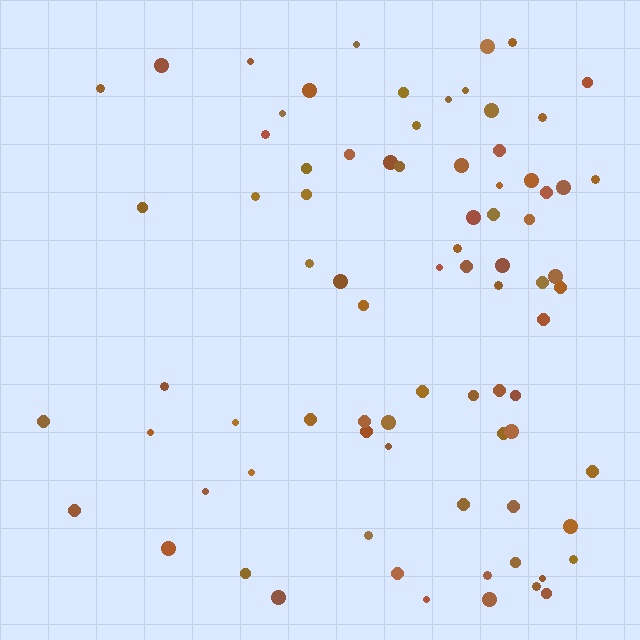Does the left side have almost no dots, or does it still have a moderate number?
Still a moderate number, just noticeably fewer than the right.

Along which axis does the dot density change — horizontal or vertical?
Horizontal.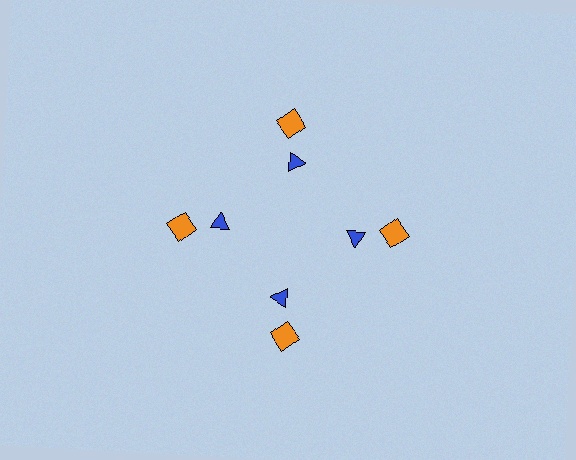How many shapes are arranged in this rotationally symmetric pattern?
There are 12 shapes, arranged in 4 groups of 3.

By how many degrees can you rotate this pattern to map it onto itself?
The pattern maps onto itself every 90 degrees of rotation.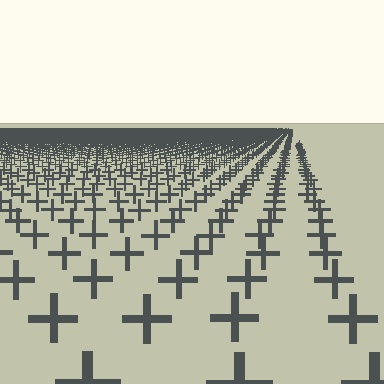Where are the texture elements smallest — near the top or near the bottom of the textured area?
Near the top.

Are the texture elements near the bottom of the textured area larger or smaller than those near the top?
Larger. Near the bottom, elements are closer to the viewer and appear at a bigger on-screen size.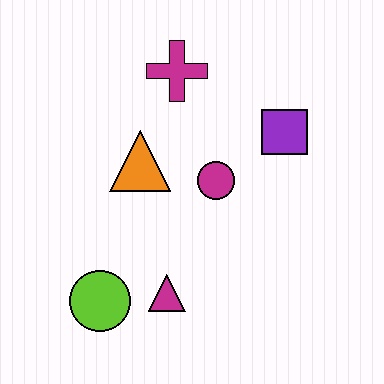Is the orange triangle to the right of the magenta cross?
No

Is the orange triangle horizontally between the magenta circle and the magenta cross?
No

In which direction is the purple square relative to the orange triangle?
The purple square is to the right of the orange triangle.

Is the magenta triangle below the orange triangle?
Yes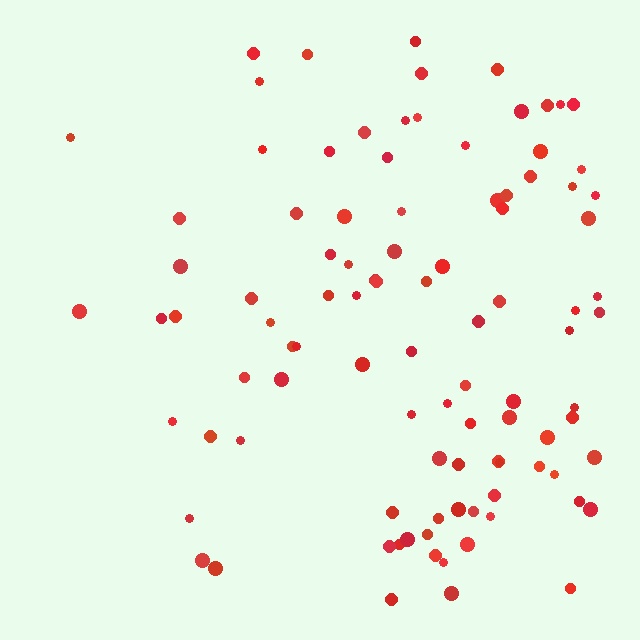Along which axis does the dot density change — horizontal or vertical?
Horizontal.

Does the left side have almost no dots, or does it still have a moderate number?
Still a moderate number, just noticeably fewer than the right.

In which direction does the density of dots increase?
From left to right, with the right side densest.